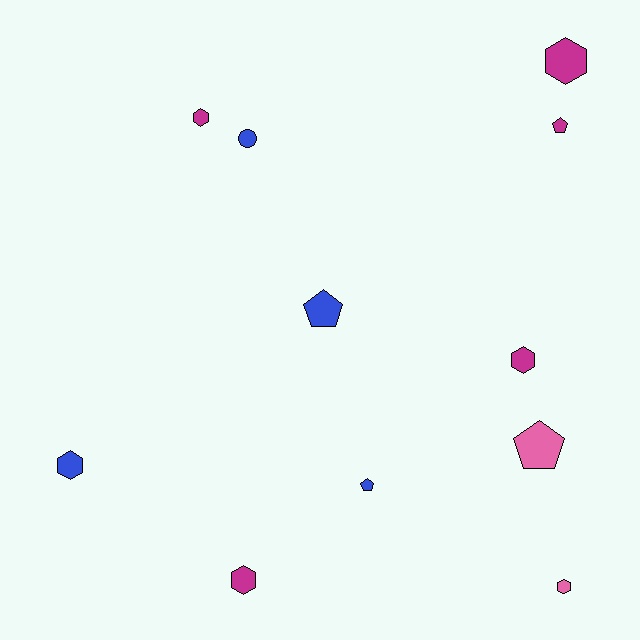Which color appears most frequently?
Magenta, with 5 objects.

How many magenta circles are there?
There are no magenta circles.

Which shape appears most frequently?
Hexagon, with 6 objects.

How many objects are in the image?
There are 11 objects.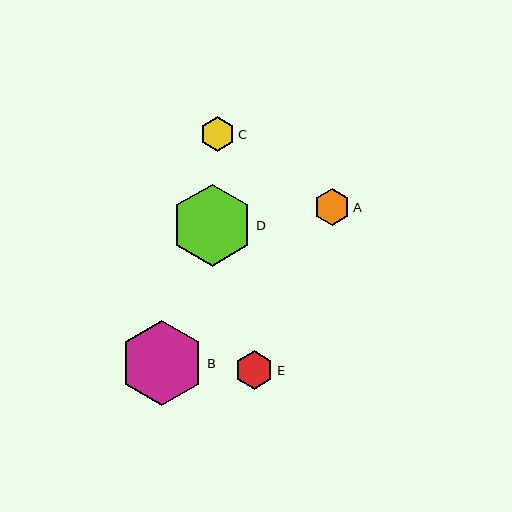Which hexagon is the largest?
Hexagon B is the largest with a size of approximately 85 pixels.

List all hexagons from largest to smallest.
From largest to smallest: B, D, E, A, C.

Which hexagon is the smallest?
Hexagon C is the smallest with a size of approximately 35 pixels.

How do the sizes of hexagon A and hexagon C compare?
Hexagon A and hexagon C are approximately the same size.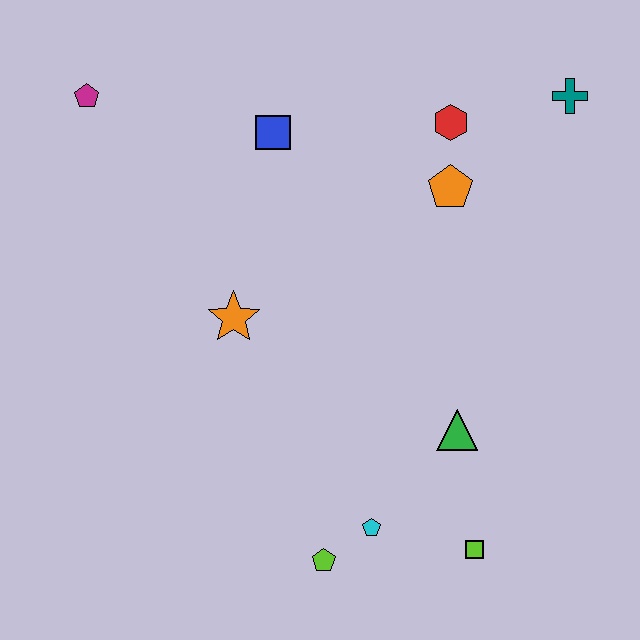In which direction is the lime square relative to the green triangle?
The lime square is below the green triangle.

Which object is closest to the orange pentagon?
The red hexagon is closest to the orange pentagon.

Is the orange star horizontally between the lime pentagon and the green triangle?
No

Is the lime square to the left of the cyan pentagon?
No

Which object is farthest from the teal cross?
The lime pentagon is farthest from the teal cross.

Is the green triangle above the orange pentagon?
No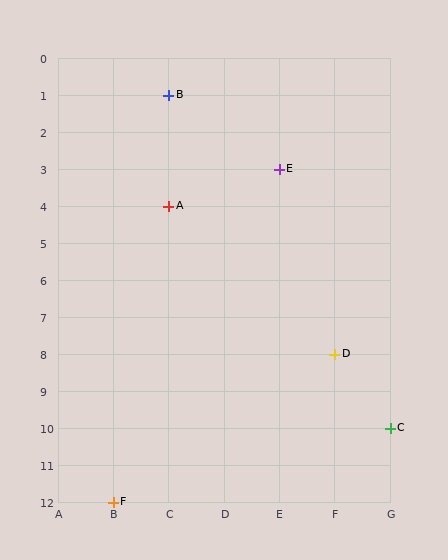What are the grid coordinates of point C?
Point C is at grid coordinates (G, 10).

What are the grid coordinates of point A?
Point A is at grid coordinates (C, 4).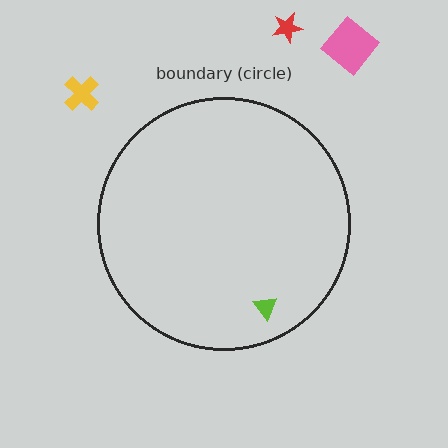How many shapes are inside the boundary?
1 inside, 3 outside.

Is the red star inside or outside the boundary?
Outside.